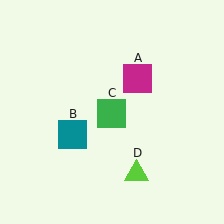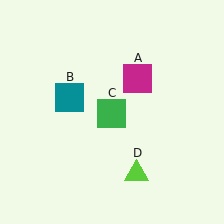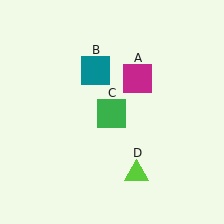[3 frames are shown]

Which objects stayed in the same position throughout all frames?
Magenta square (object A) and green square (object C) and lime triangle (object D) remained stationary.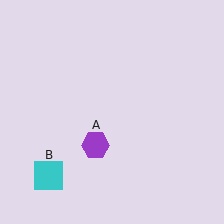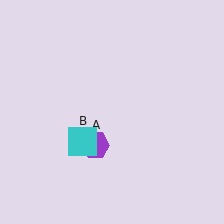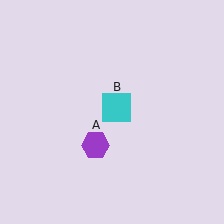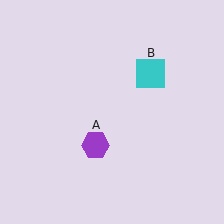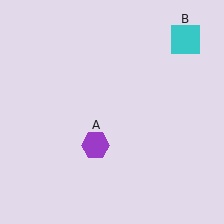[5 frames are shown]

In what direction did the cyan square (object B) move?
The cyan square (object B) moved up and to the right.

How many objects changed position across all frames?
1 object changed position: cyan square (object B).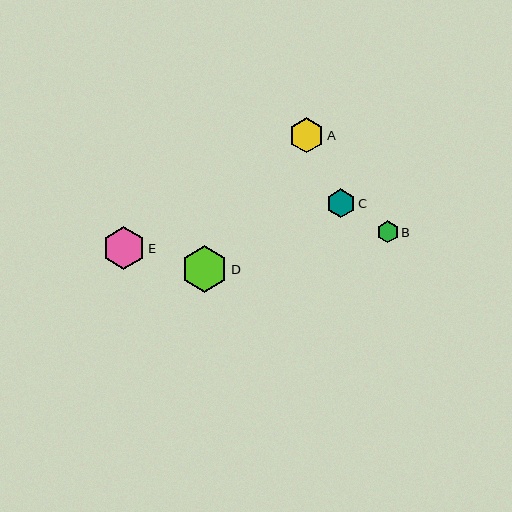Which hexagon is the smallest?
Hexagon B is the smallest with a size of approximately 22 pixels.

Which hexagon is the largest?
Hexagon D is the largest with a size of approximately 46 pixels.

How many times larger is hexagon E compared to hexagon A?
Hexagon E is approximately 1.2 times the size of hexagon A.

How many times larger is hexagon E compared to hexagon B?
Hexagon E is approximately 1.9 times the size of hexagon B.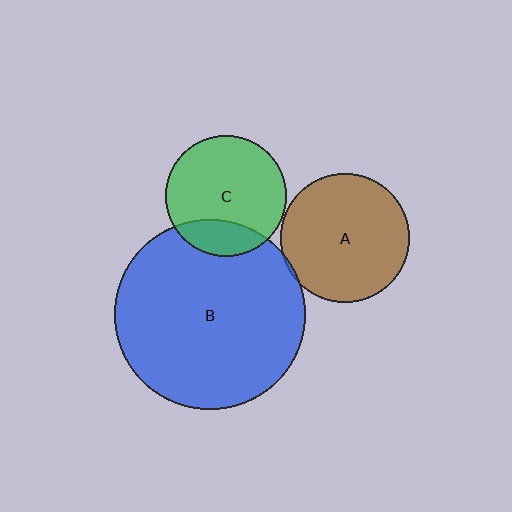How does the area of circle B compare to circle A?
Approximately 2.2 times.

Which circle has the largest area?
Circle B (blue).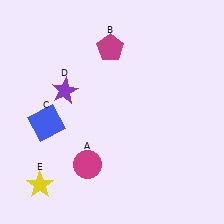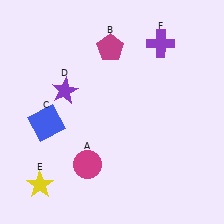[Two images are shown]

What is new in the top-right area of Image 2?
A purple cross (F) was added in the top-right area of Image 2.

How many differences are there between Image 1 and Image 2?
There is 1 difference between the two images.